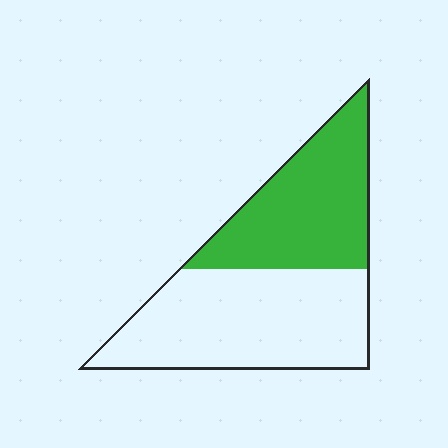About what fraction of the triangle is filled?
About two fifths (2/5).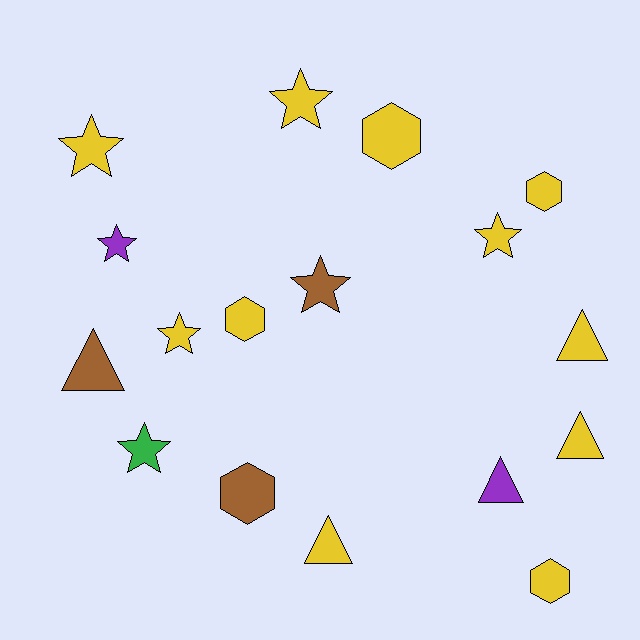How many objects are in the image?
There are 17 objects.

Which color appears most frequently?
Yellow, with 11 objects.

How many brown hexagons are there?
There is 1 brown hexagon.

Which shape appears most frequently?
Star, with 7 objects.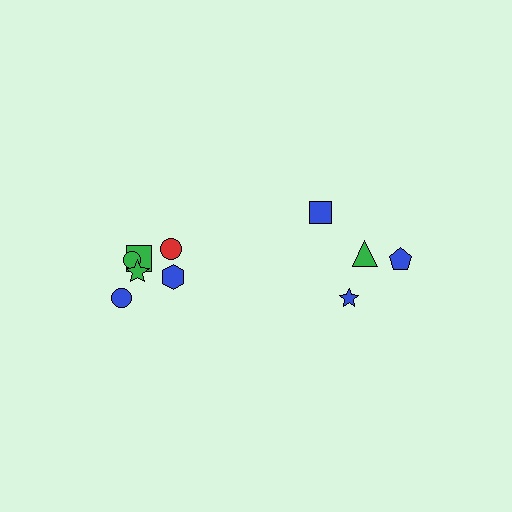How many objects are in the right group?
There are 4 objects.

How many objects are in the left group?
There are 6 objects.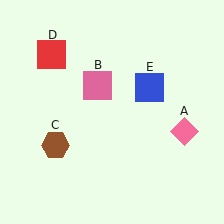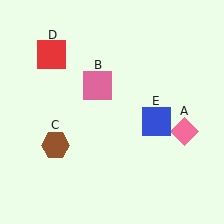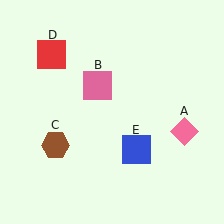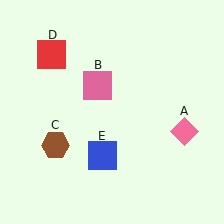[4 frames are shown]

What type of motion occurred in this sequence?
The blue square (object E) rotated clockwise around the center of the scene.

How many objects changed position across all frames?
1 object changed position: blue square (object E).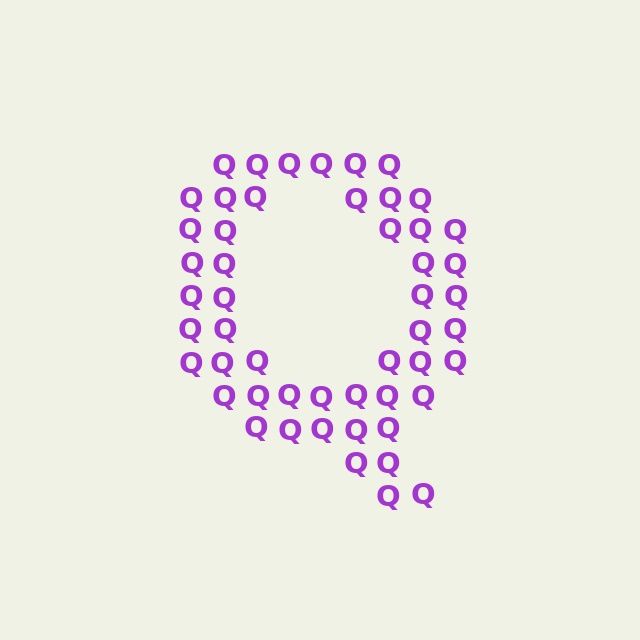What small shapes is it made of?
It is made of small letter Q's.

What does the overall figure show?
The overall figure shows the letter Q.